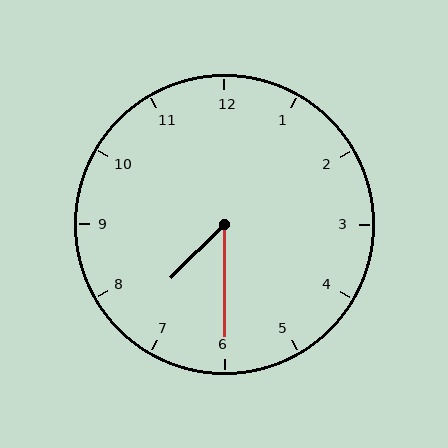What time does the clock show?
7:30.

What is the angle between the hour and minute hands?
Approximately 45 degrees.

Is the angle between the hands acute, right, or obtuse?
It is acute.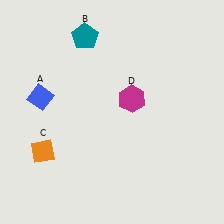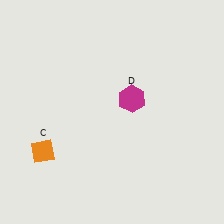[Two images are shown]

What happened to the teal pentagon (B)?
The teal pentagon (B) was removed in Image 2. It was in the top-left area of Image 1.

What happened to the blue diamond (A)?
The blue diamond (A) was removed in Image 2. It was in the top-left area of Image 1.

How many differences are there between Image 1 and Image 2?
There are 2 differences between the two images.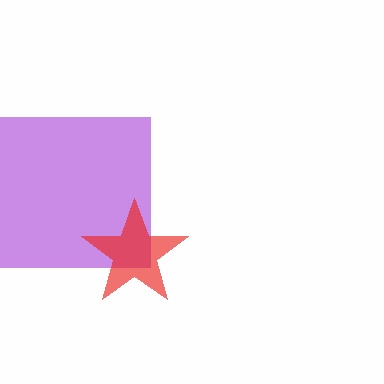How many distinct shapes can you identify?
There are 2 distinct shapes: a purple square, a red star.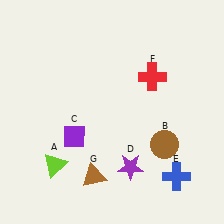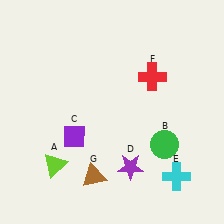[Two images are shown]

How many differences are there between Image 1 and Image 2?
There are 2 differences between the two images.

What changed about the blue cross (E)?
In Image 1, E is blue. In Image 2, it changed to cyan.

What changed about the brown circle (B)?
In Image 1, B is brown. In Image 2, it changed to green.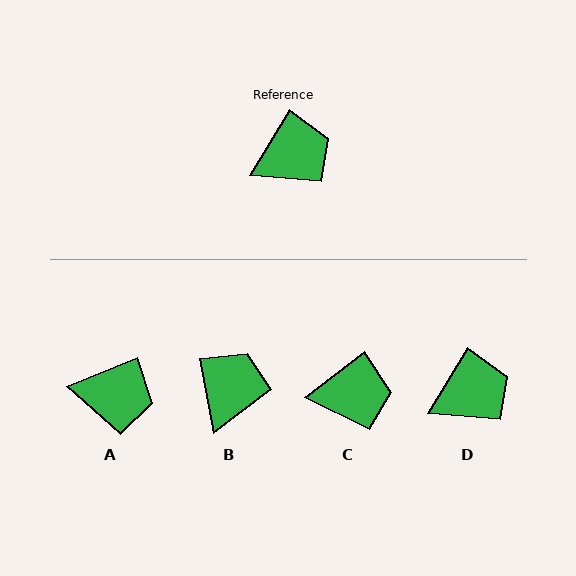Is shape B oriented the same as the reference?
No, it is off by about 42 degrees.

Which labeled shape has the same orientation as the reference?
D.